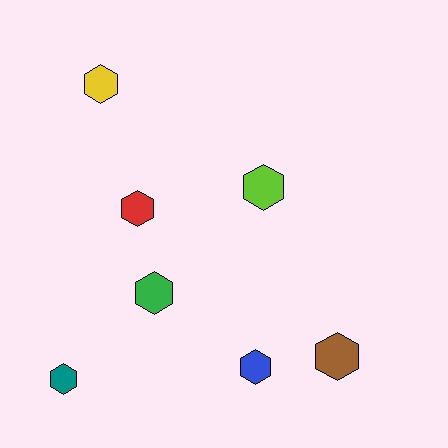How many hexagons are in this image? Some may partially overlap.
There are 7 hexagons.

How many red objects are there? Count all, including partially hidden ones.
There is 1 red object.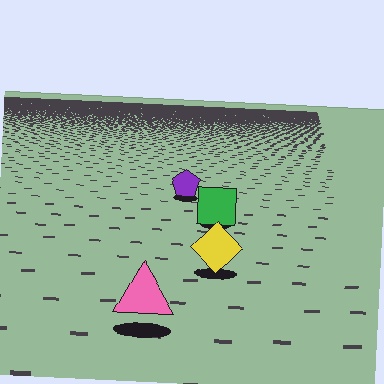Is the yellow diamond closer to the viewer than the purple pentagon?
Yes. The yellow diamond is closer — you can tell from the texture gradient: the ground texture is coarser near it.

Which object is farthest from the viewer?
The purple pentagon is farthest from the viewer. It appears smaller and the ground texture around it is denser.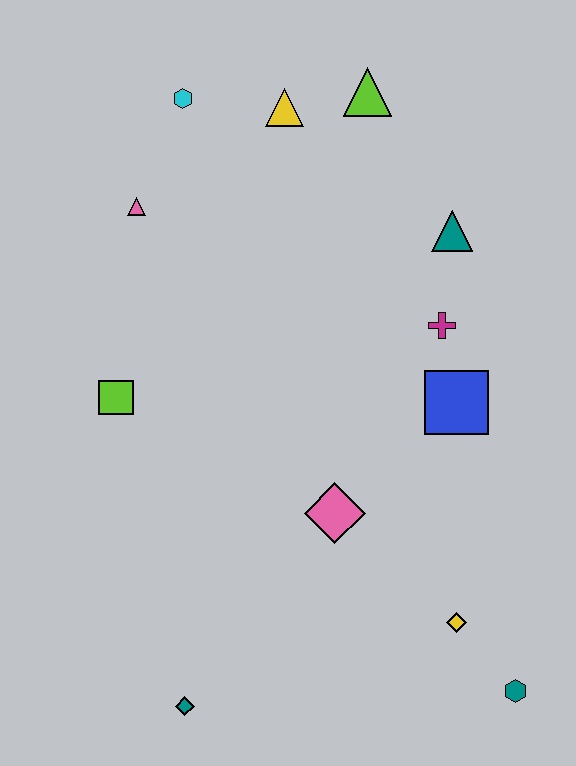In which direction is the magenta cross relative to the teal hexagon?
The magenta cross is above the teal hexagon.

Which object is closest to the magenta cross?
The blue square is closest to the magenta cross.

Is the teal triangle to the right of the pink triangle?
Yes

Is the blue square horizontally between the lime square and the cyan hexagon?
No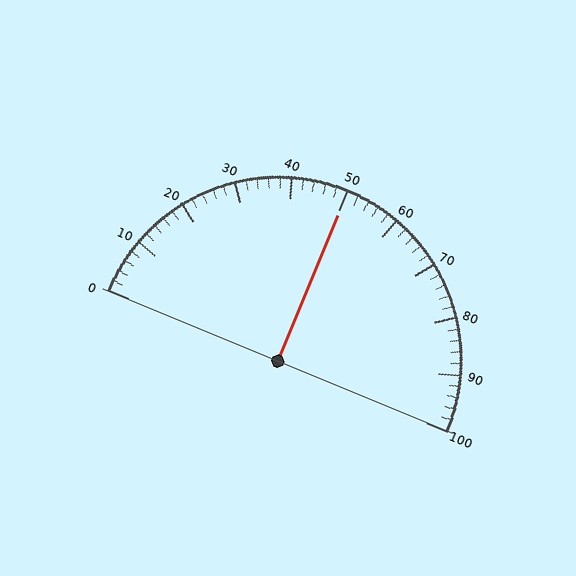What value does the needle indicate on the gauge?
The needle indicates approximately 50.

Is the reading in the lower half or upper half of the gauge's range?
The reading is in the upper half of the range (0 to 100).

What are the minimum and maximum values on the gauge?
The gauge ranges from 0 to 100.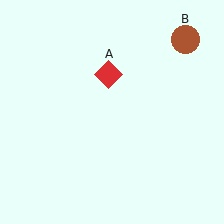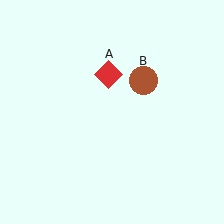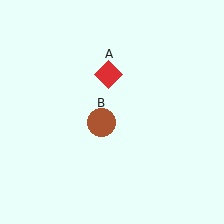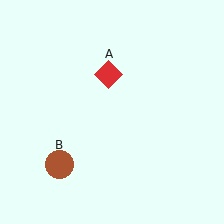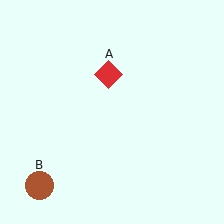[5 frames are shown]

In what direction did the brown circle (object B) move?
The brown circle (object B) moved down and to the left.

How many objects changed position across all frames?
1 object changed position: brown circle (object B).